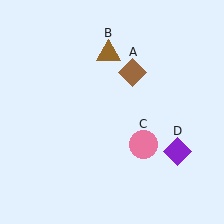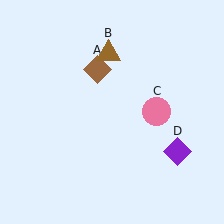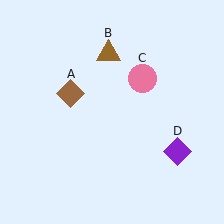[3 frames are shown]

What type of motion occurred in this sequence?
The brown diamond (object A), pink circle (object C) rotated counterclockwise around the center of the scene.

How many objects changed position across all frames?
2 objects changed position: brown diamond (object A), pink circle (object C).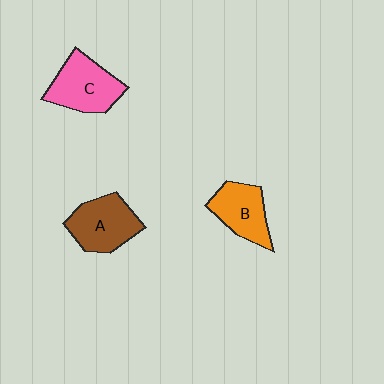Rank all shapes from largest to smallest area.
From largest to smallest: C (pink), A (brown), B (orange).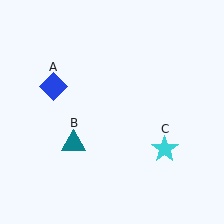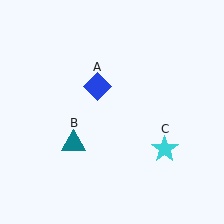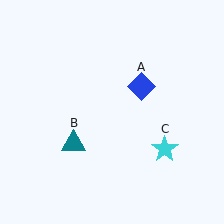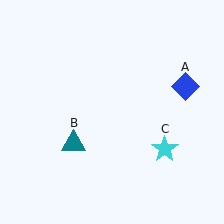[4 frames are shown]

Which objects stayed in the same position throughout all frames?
Teal triangle (object B) and cyan star (object C) remained stationary.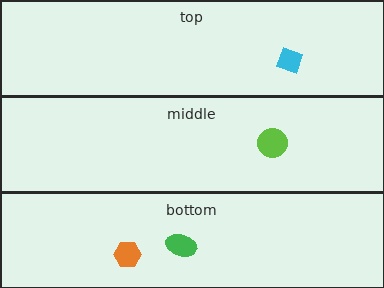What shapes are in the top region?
The cyan square.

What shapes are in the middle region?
The lime circle.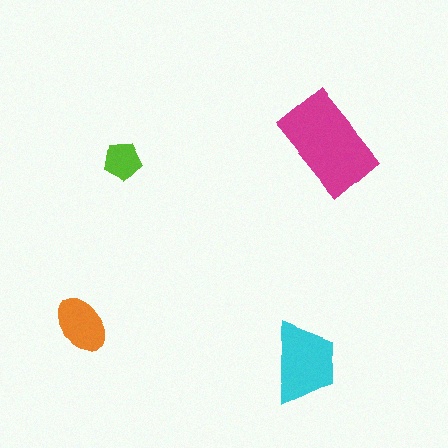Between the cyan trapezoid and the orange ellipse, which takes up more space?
The cyan trapezoid.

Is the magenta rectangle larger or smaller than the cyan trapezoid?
Larger.